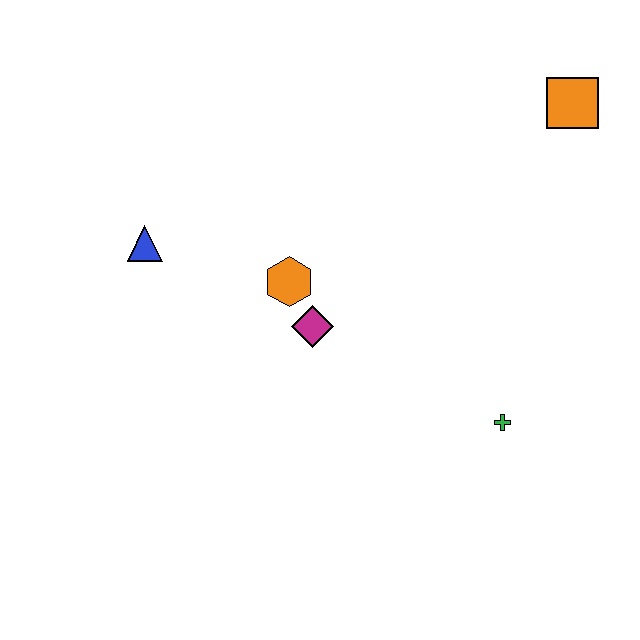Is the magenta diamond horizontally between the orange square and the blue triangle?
Yes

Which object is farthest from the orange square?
The blue triangle is farthest from the orange square.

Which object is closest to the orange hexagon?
The magenta diamond is closest to the orange hexagon.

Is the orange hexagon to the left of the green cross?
Yes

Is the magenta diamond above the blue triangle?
No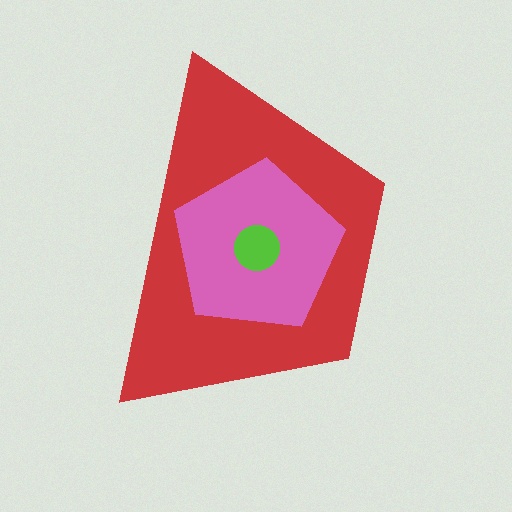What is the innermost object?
The lime circle.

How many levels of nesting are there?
3.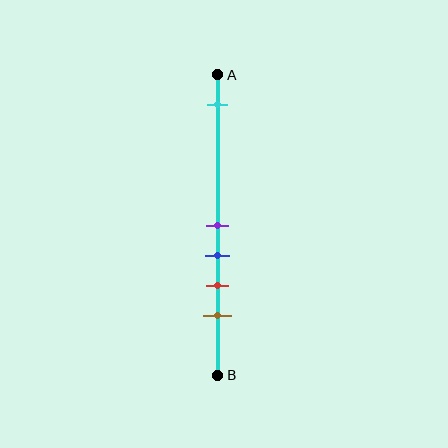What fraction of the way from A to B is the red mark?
The red mark is approximately 70% (0.7) of the way from A to B.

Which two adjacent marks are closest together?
The purple and blue marks are the closest adjacent pair.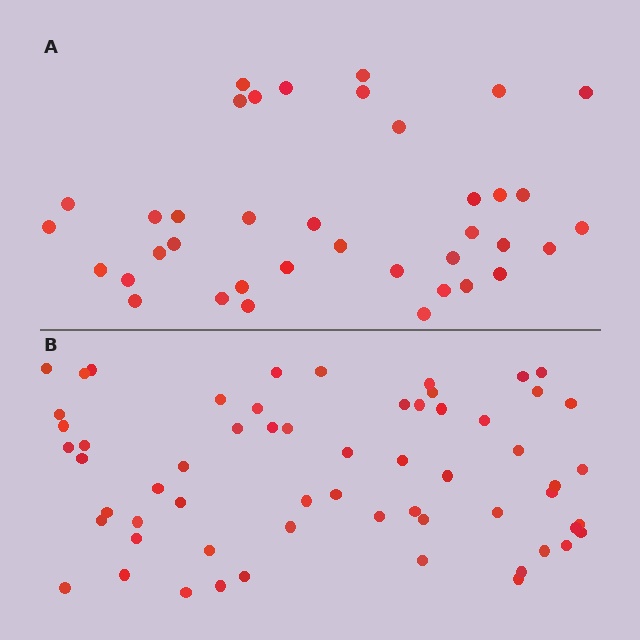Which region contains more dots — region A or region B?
Region B (the bottom region) has more dots.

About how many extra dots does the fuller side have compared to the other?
Region B has approximately 20 more dots than region A.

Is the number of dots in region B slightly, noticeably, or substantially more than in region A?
Region B has substantially more. The ratio is roughly 1.6 to 1.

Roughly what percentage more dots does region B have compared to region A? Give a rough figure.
About 60% more.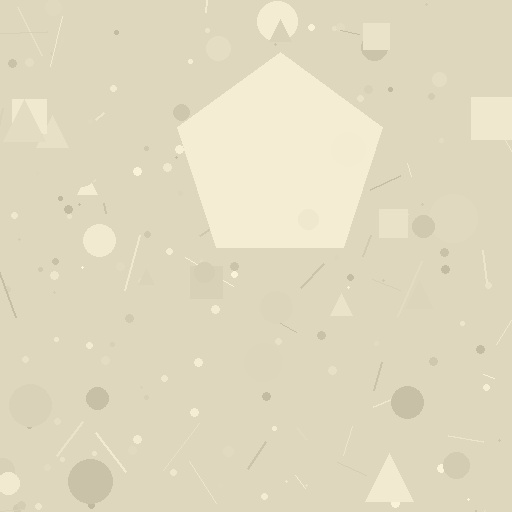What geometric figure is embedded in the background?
A pentagon is embedded in the background.